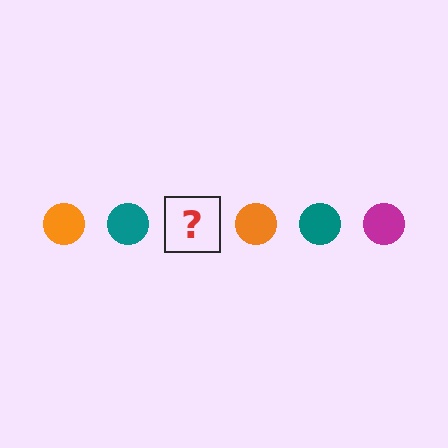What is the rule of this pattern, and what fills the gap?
The rule is that the pattern cycles through orange, teal, magenta circles. The gap should be filled with a magenta circle.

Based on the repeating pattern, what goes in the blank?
The blank should be a magenta circle.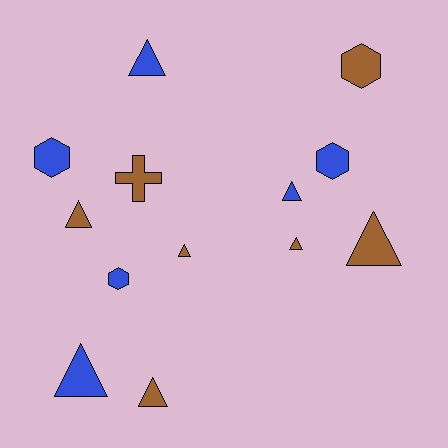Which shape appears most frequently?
Triangle, with 8 objects.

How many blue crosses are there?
There are no blue crosses.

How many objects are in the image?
There are 13 objects.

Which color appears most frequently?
Brown, with 7 objects.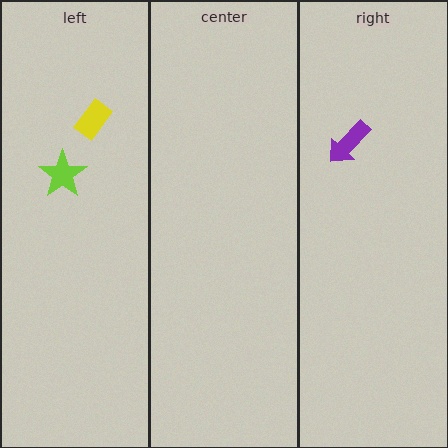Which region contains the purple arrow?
The right region.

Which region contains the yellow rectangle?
The left region.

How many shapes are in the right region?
1.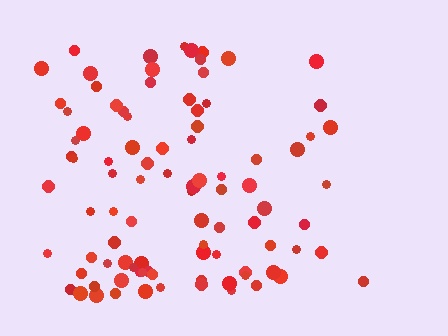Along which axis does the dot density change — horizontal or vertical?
Horizontal.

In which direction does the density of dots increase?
From right to left, with the left side densest.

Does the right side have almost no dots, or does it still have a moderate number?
Still a moderate number, just noticeably fewer than the left.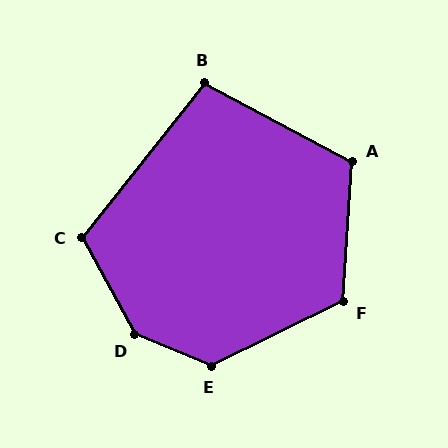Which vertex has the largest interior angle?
D, at approximately 140 degrees.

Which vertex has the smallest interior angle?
B, at approximately 100 degrees.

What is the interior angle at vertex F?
Approximately 120 degrees (obtuse).